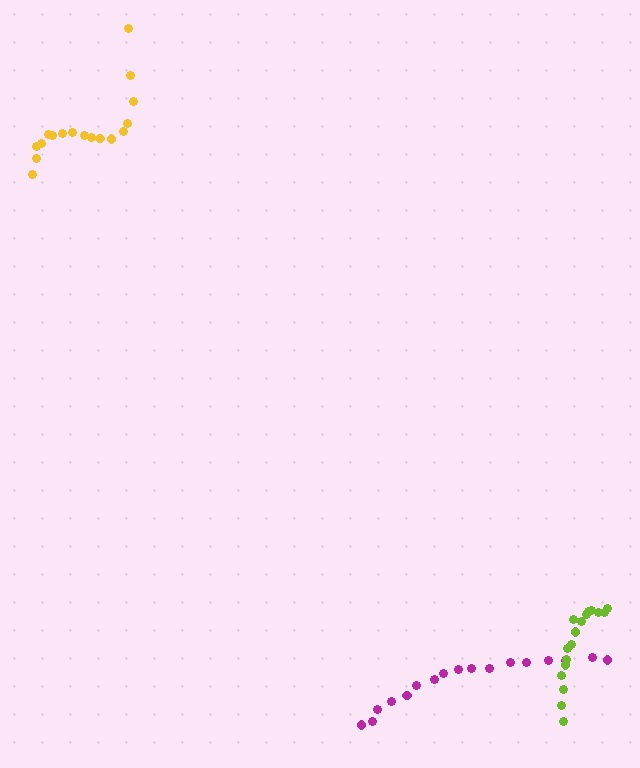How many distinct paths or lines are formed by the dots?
There are 3 distinct paths.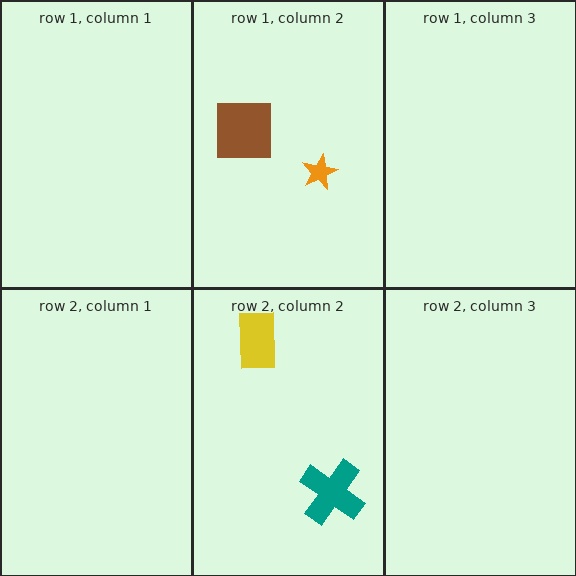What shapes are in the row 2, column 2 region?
The yellow rectangle, the teal cross.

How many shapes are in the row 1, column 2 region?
2.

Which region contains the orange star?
The row 1, column 2 region.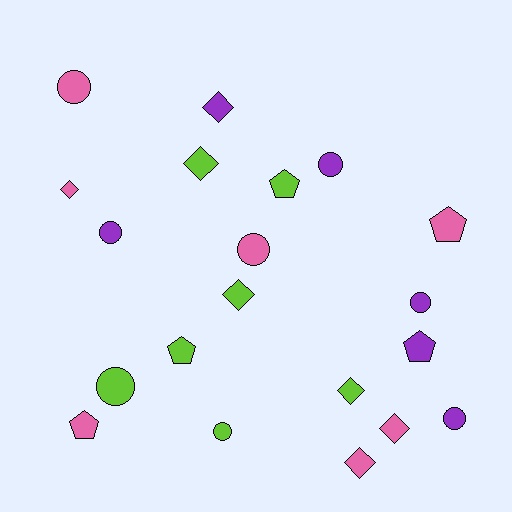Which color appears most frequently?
Lime, with 7 objects.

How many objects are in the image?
There are 20 objects.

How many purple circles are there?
There are 4 purple circles.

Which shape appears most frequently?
Circle, with 8 objects.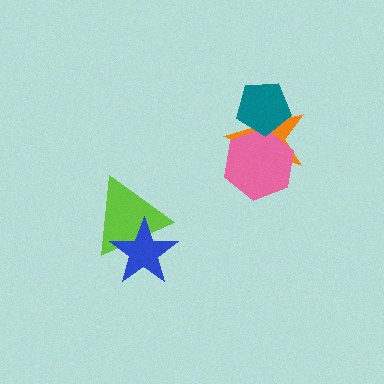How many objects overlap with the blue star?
1 object overlaps with the blue star.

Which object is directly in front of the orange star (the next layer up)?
The pink hexagon is directly in front of the orange star.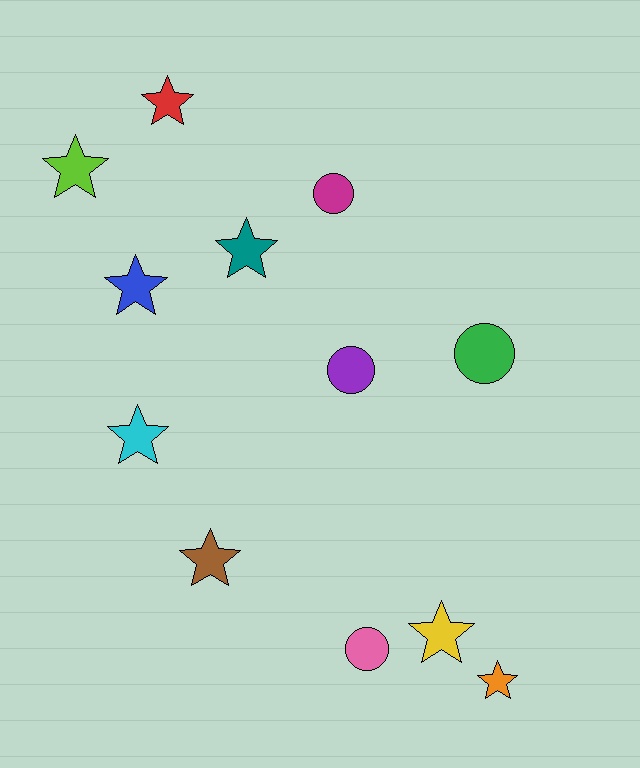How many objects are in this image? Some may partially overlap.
There are 12 objects.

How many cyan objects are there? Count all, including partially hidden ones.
There is 1 cyan object.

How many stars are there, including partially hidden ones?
There are 8 stars.